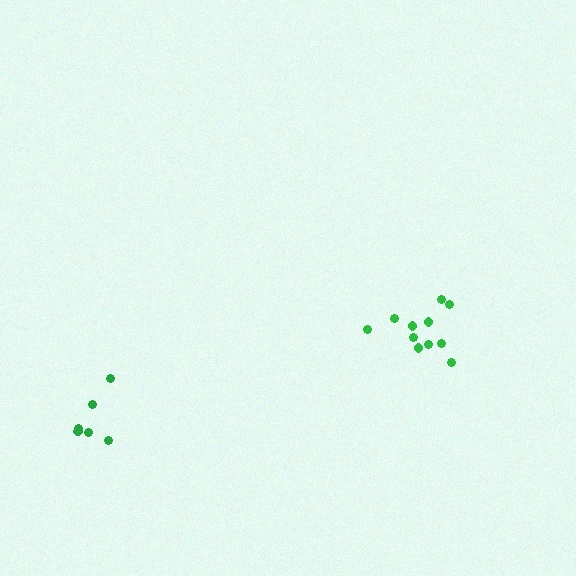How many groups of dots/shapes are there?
There are 2 groups.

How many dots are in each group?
Group 1: 11 dots, Group 2: 6 dots (17 total).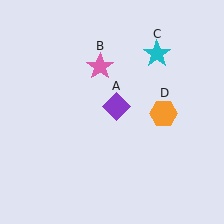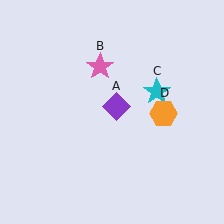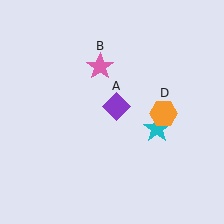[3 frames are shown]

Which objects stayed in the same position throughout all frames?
Purple diamond (object A) and pink star (object B) and orange hexagon (object D) remained stationary.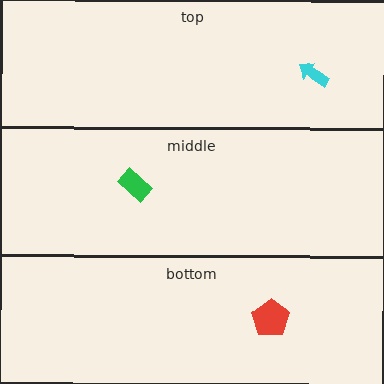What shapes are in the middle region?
The green rectangle.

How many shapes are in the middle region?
1.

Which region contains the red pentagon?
The bottom region.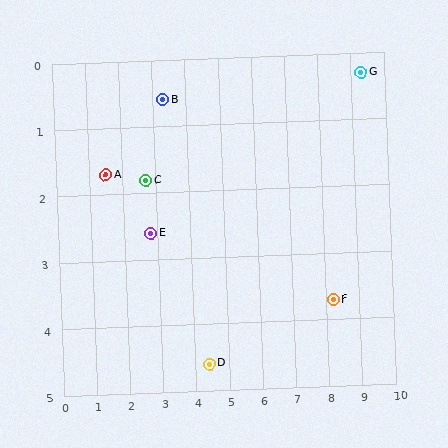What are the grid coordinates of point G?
Point G is at approximately (9.3, 0.3).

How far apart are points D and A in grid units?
Points D and A are about 4.1 grid units apart.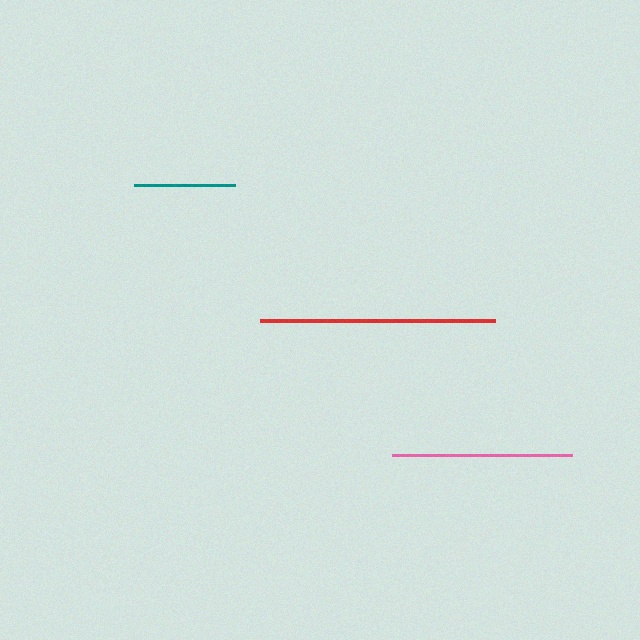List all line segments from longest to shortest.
From longest to shortest: red, pink, teal.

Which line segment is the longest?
The red line is the longest at approximately 235 pixels.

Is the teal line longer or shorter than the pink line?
The pink line is longer than the teal line.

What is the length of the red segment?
The red segment is approximately 235 pixels long.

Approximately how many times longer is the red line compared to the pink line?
The red line is approximately 1.3 times the length of the pink line.